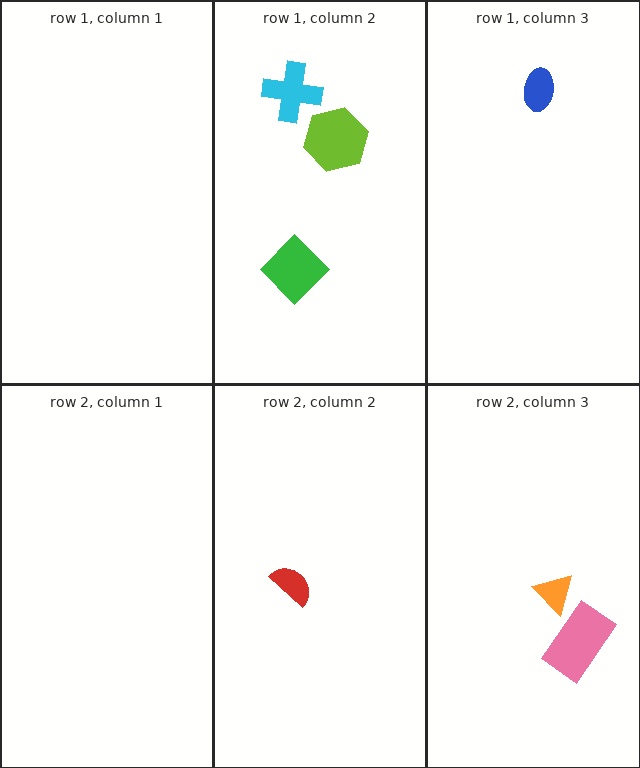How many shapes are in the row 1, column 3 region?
1.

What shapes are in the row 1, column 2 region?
The cyan cross, the lime hexagon, the green diamond.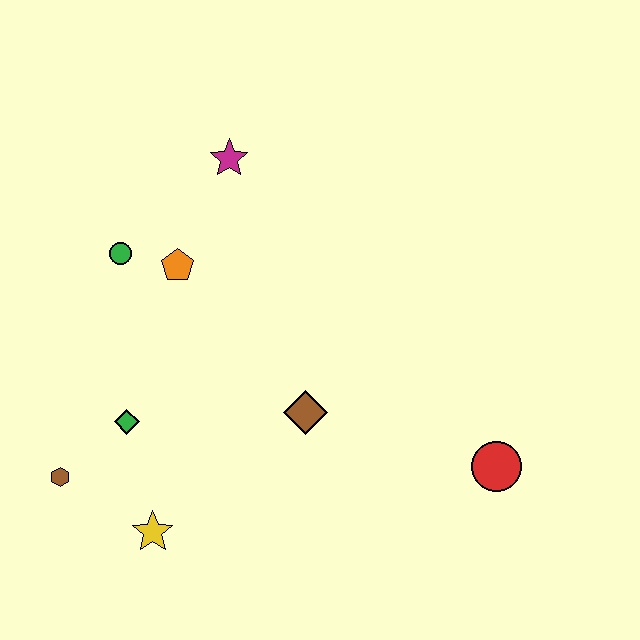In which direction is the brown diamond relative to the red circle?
The brown diamond is to the left of the red circle.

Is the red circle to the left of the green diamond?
No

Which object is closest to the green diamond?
The brown hexagon is closest to the green diamond.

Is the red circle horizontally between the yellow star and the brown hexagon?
No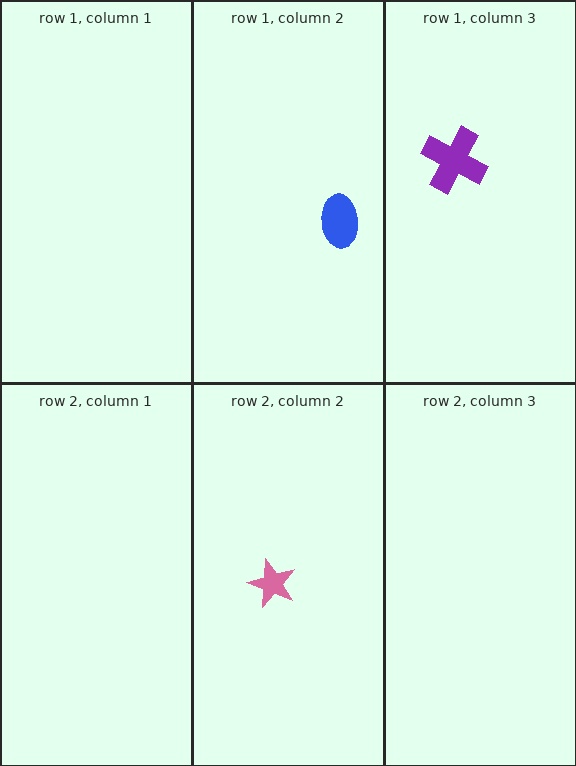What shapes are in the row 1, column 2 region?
The blue ellipse.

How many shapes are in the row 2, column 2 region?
1.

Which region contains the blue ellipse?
The row 1, column 2 region.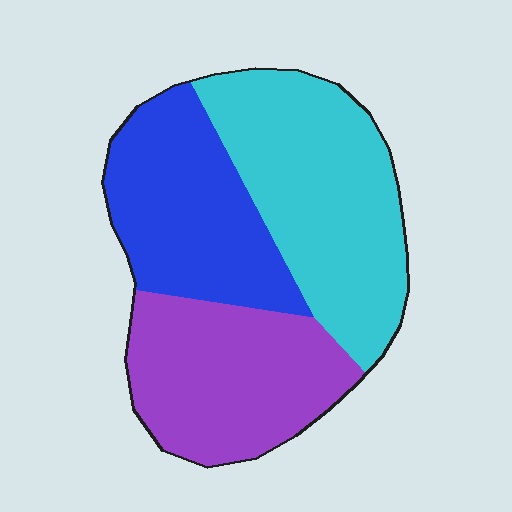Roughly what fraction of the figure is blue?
Blue covers 30% of the figure.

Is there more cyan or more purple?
Cyan.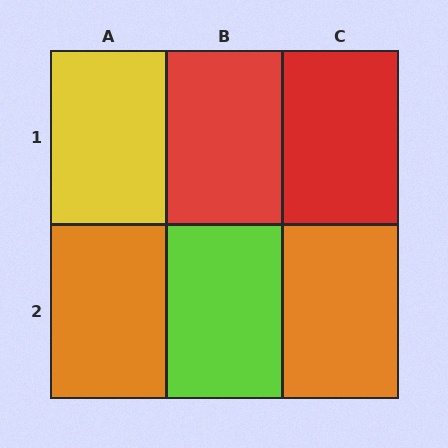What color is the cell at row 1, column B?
Red.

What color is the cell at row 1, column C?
Red.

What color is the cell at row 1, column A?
Yellow.